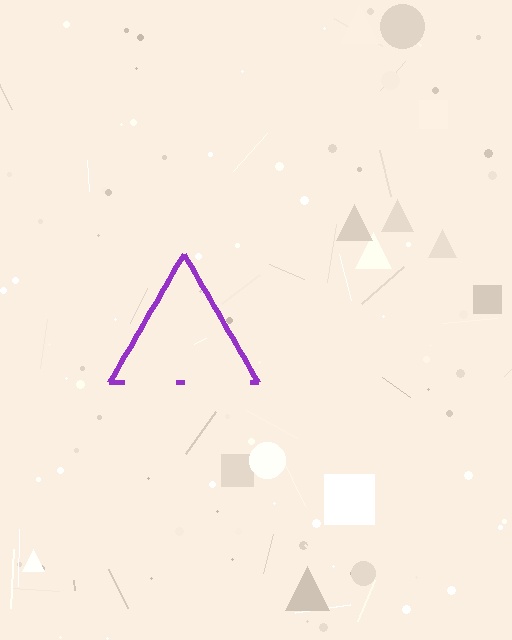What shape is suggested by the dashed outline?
The dashed outline suggests a triangle.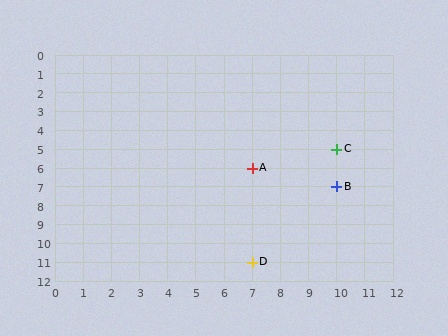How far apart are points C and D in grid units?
Points C and D are 3 columns and 6 rows apart (about 6.7 grid units diagonally).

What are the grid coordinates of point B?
Point B is at grid coordinates (10, 7).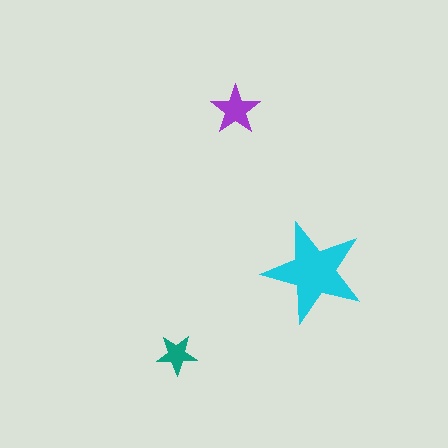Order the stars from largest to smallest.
the cyan one, the purple one, the teal one.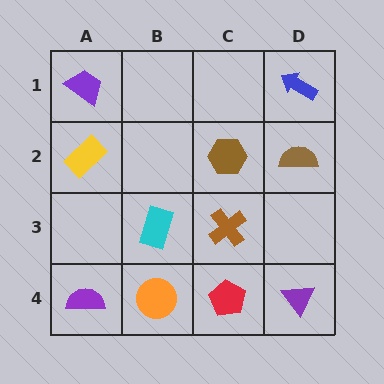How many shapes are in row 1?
2 shapes.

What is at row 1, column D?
A blue arrow.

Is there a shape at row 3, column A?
No, that cell is empty.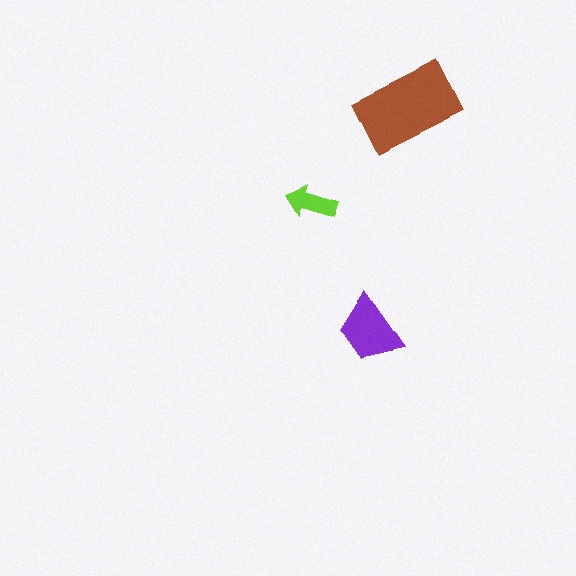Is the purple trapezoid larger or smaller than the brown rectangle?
Smaller.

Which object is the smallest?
The lime arrow.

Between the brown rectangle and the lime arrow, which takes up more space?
The brown rectangle.